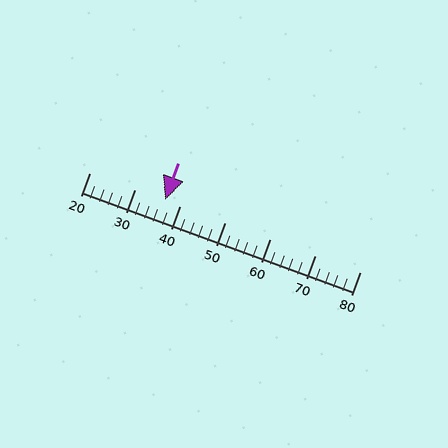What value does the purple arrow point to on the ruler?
The purple arrow points to approximately 37.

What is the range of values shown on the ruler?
The ruler shows values from 20 to 80.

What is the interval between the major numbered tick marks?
The major tick marks are spaced 10 units apart.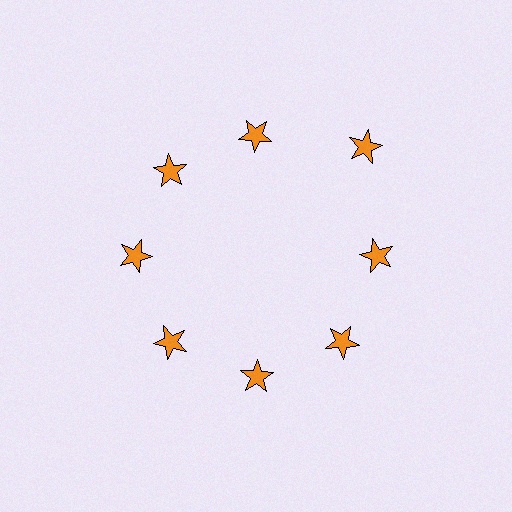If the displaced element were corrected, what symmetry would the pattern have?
It would have 8-fold rotational symmetry — the pattern would map onto itself every 45 degrees.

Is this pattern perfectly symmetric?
No. The 8 orange stars are arranged in a ring, but one element near the 2 o'clock position is pushed outward from the center, breaking the 8-fold rotational symmetry.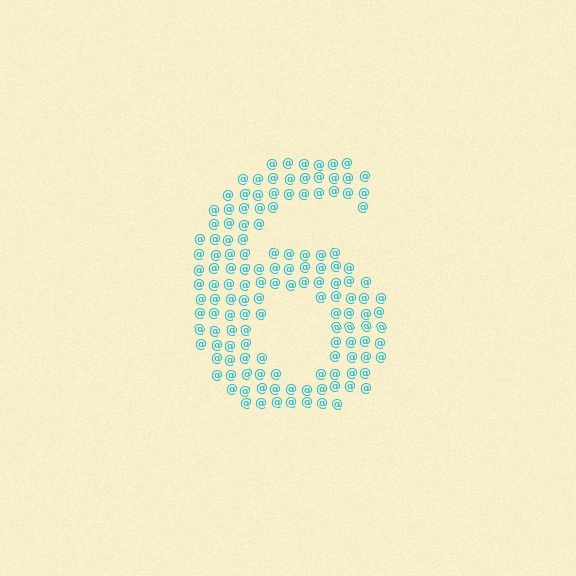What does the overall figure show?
The overall figure shows the digit 6.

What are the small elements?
The small elements are at signs.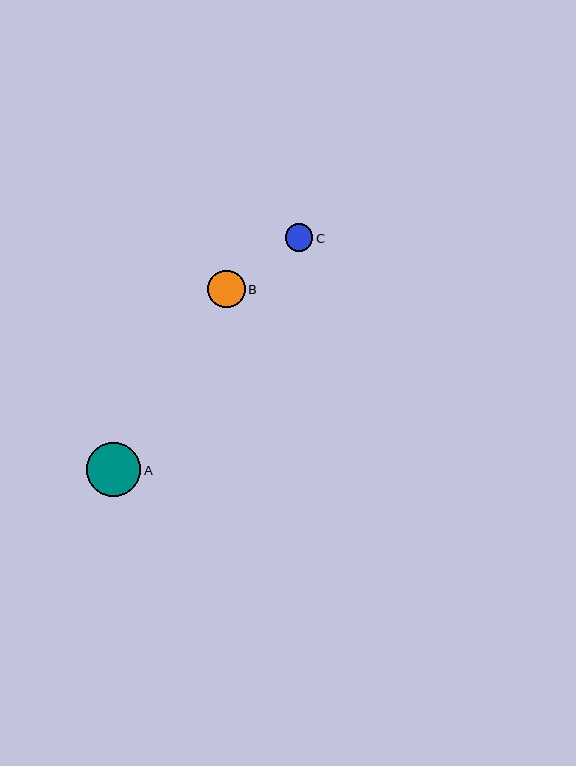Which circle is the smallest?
Circle C is the smallest with a size of approximately 27 pixels.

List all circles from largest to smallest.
From largest to smallest: A, B, C.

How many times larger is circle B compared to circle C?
Circle B is approximately 1.4 times the size of circle C.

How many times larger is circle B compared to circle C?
Circle B is approximately 1.4 times the size of circle C.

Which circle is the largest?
Circle A is the largest with a size of approximately 54 pixels.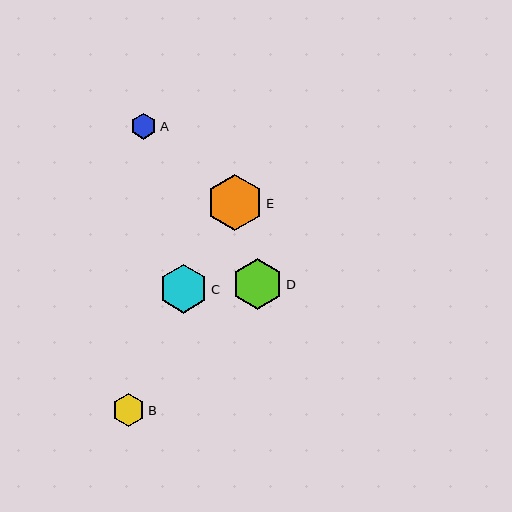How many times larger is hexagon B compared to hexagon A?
Hexagon B is approximately 1.3 times the size of hexagon A.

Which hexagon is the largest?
Hexagon E is the largest with a size of approximately 57 pixels.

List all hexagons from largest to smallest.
From largest to smallest: E, D, C, B, A.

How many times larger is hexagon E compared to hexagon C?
Hexagon E is approximately 1.2 times the size of hexagon C.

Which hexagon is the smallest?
Hexagon A is the smallest with a size of approximately 26 pixels.